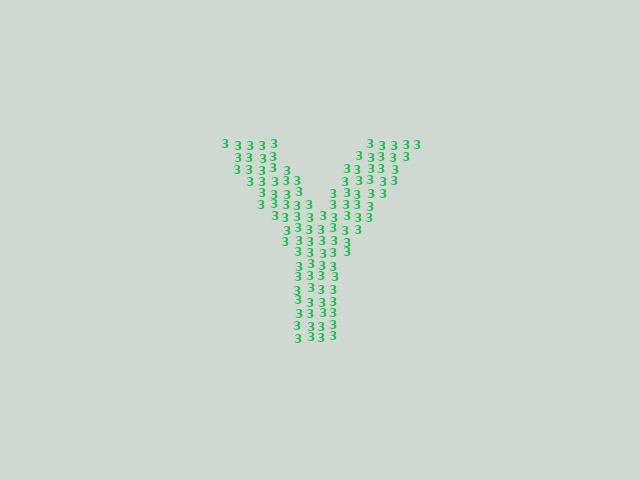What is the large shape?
The large shape is the letter Y.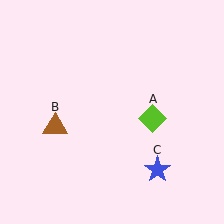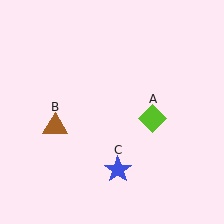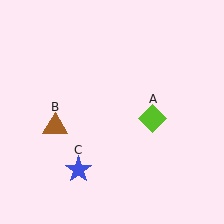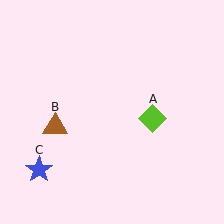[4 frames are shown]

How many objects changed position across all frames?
1 object changed position: blue star (object C).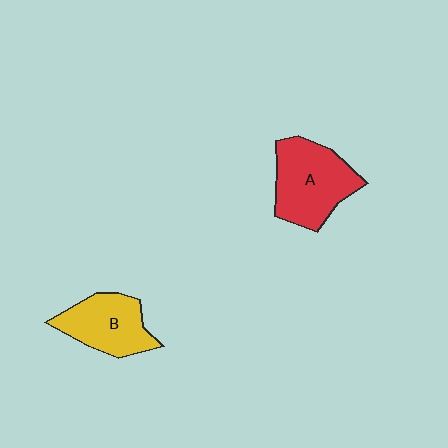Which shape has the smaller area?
Shape B (yellow).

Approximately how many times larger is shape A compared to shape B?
Approximately 1.3 times.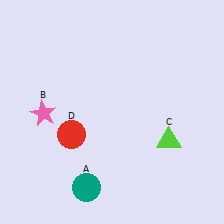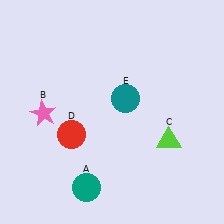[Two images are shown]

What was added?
A teal circle (E) was added in Image 2.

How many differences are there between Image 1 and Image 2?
There is 1 difference between the two images.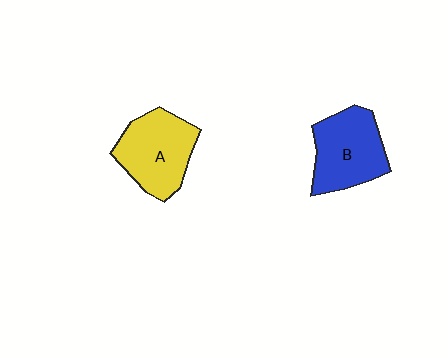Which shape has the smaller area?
Shape B (blue).